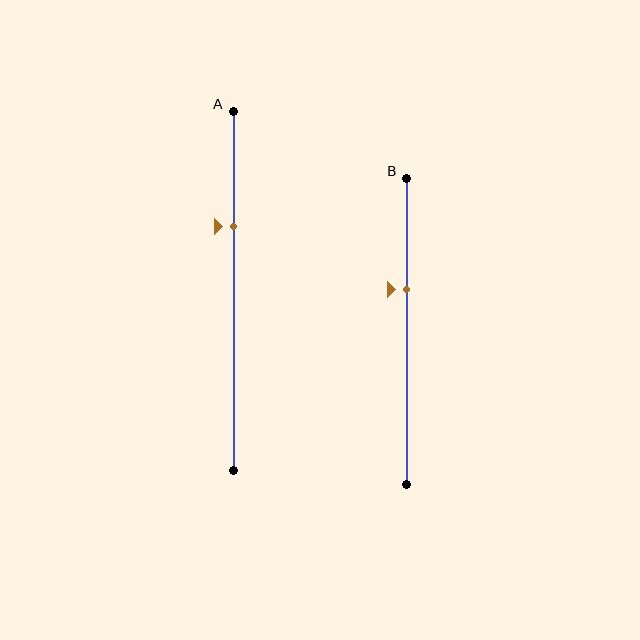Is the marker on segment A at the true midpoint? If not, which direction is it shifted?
No, the marker on segment A is shifted upward by about 18% of the segment length.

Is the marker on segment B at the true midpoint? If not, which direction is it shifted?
No, the marker on segment B is shifted upward by about 14% of the segment length.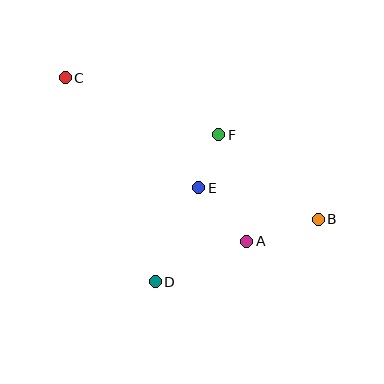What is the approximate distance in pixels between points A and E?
The distance between A and E is approximately 72 pixels.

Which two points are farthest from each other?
Points B and C are farthest from each other.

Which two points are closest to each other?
Points E and F are closest to each other.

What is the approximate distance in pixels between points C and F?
The distance between C and F is approximately 164 pixels.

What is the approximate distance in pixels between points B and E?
The distance between B and E is approximately 123 pixels.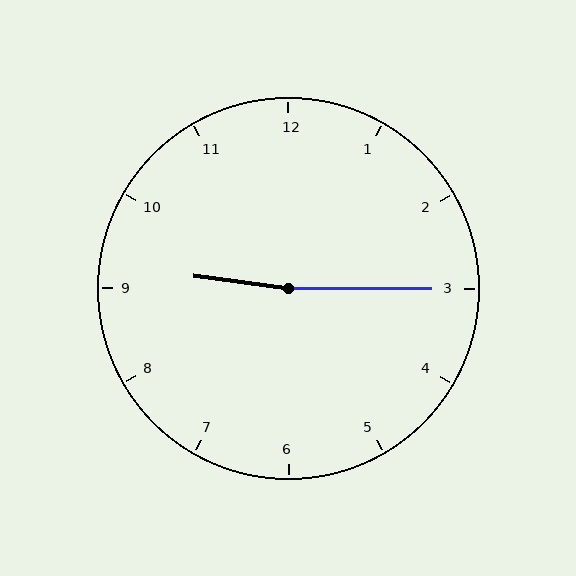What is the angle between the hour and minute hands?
Approximately 172 degrees.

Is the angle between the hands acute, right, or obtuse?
It is obtuse.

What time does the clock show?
9:15.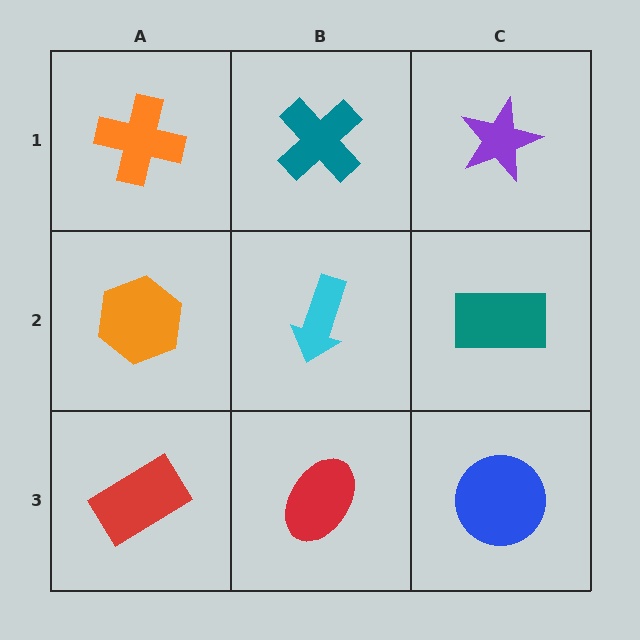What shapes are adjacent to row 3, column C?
A teal rectangle (row 2, column C), a red ellipse (row 3, column B).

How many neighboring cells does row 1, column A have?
2.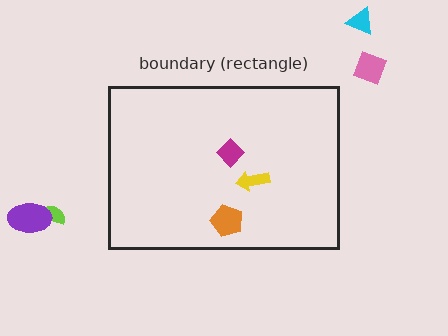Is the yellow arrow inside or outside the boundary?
Inside.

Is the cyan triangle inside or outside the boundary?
Outside.